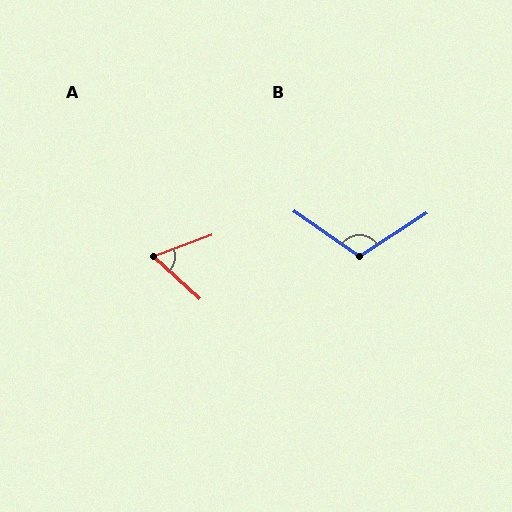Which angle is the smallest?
A, at approximately 63 degrees.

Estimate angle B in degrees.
Approximately 112 degrees.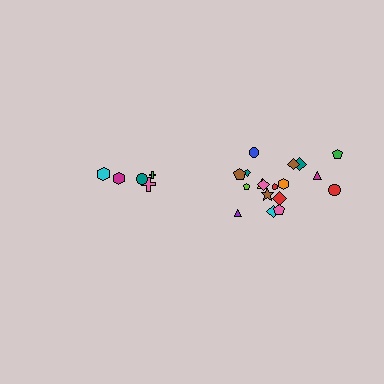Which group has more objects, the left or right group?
The right group.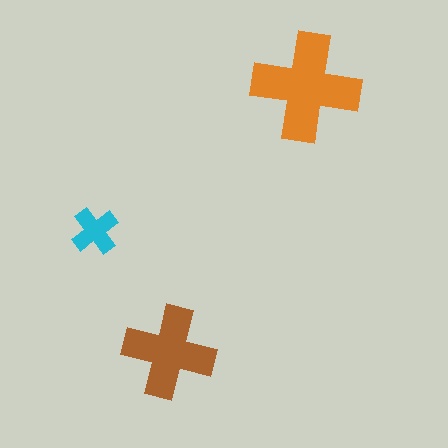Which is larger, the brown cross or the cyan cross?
The brown one.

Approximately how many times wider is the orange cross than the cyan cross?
About 2.5 times wider.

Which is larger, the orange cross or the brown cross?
The orange one.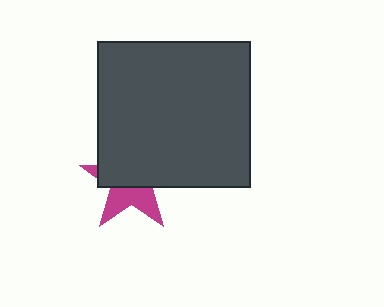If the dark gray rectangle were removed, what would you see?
You would see the complete magenta star.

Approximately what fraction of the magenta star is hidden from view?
Roughly 57% of the magenta star is hidden behind the dark gray rectangle.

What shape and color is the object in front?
The object in front is a dark gray rectangle.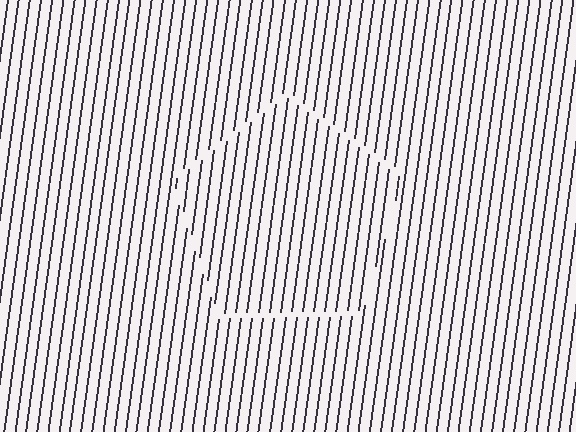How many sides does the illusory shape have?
5 sides — the line-ends trace a pentagon.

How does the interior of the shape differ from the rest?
The interior of the shape contains the same grating, shifted by half a period — the contour is defined by the phase discontinuity where line-ends from the inner and outer gratings abut.